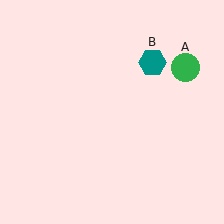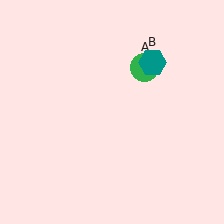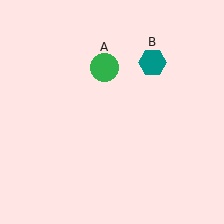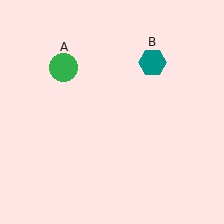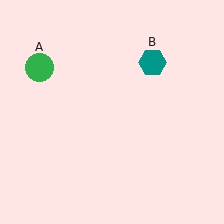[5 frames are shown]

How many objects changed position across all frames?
1 object changed position: green circle (object A).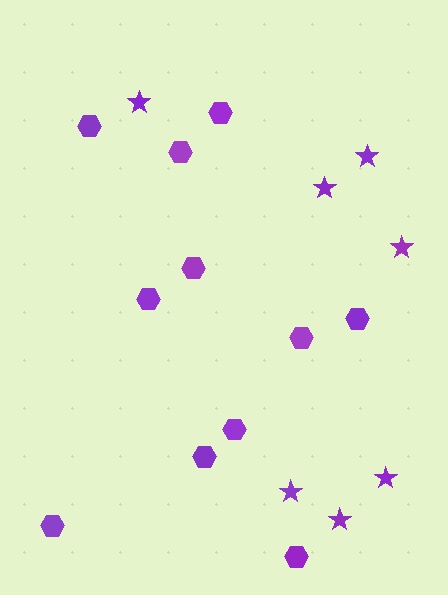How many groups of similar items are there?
There are 2 groups: one group of hexagons (11) and one group of stars (7).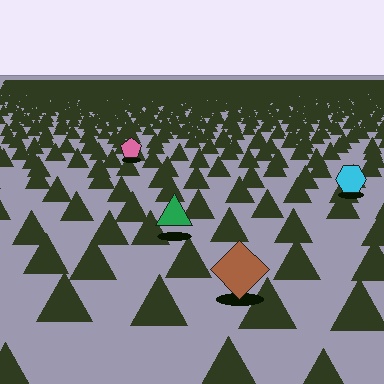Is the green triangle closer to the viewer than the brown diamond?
No. The brown diamond is closer — you can tell from the texture gradient: the ground texture is coarser near it.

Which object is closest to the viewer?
The brown diamond is closest. The texture marks near it are larger and more spread out.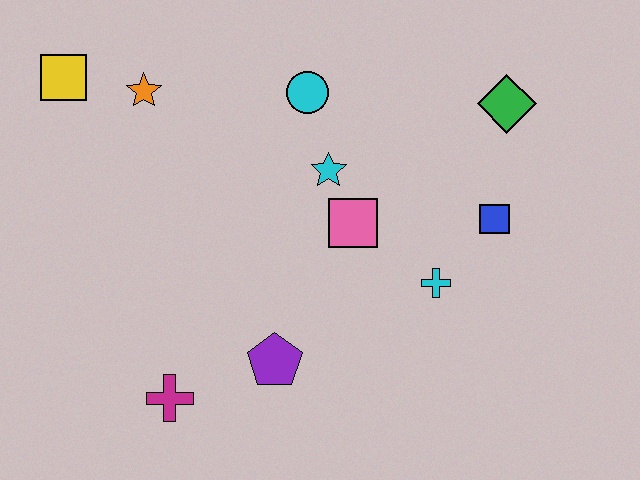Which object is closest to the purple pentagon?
The magenta cross is closest to the purple pentagon.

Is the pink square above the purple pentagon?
Yes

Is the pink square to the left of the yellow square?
No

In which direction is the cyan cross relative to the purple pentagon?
The cyan cross is to the right of the purple pentagon.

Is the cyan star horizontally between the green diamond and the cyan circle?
Yes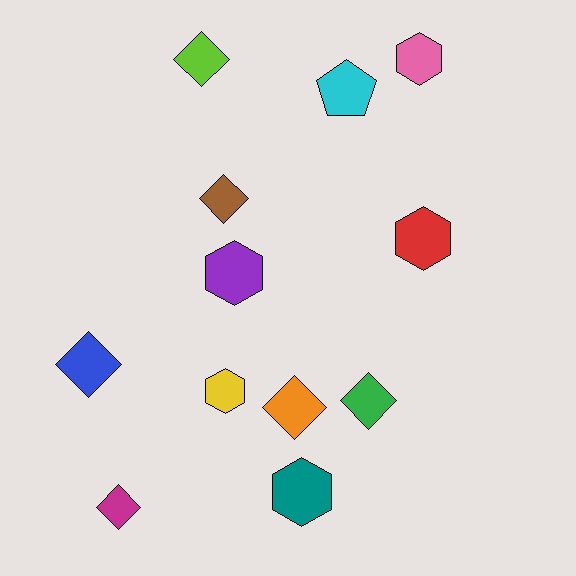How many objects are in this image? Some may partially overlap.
There are 12 objects.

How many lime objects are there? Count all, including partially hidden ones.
There is 1 lime object.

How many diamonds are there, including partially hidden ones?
There are 6 diamonds.